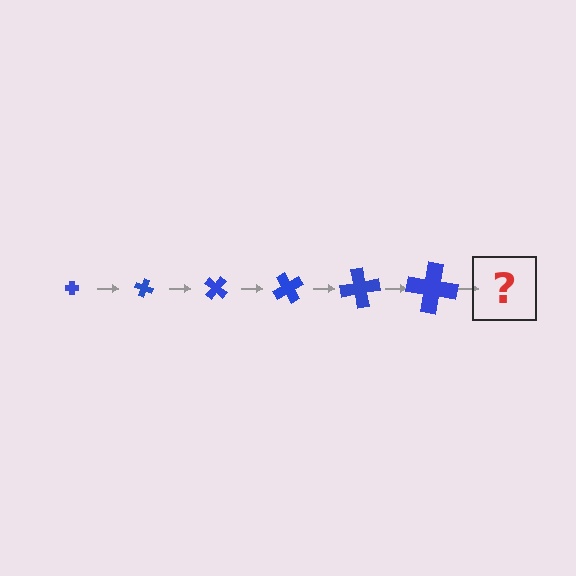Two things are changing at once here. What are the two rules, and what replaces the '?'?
The two rules are that the cross grows larger each step and it rotates 20 degrees each step. The '?' should be a cross, larger than the previous one and rotated 120 degrees from the start.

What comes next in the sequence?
The next element should be a cross, larger than the previous one and rotated 120 degrees from the start.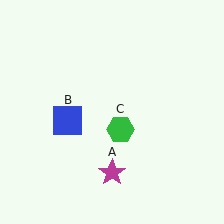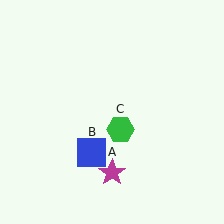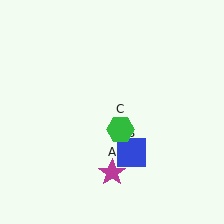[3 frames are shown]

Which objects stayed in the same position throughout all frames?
Magenta star (object A) and green hexagon (object C) remained stationary.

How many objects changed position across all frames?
1 object changed position: blue square (object B).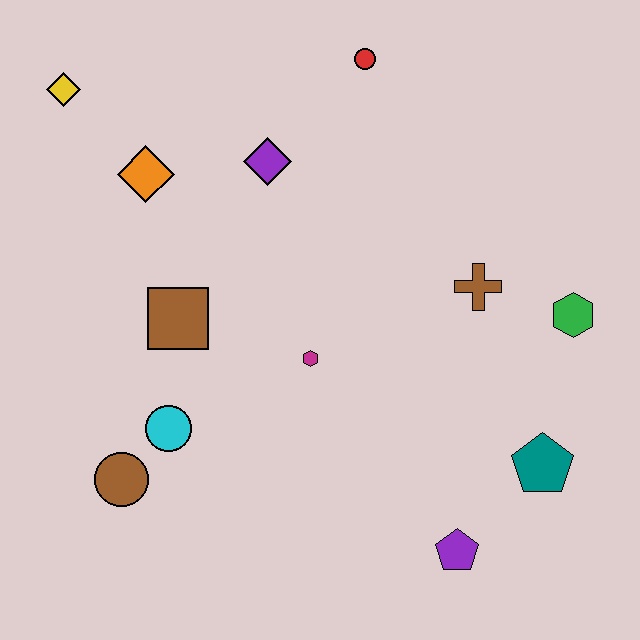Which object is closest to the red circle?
The purple diamond is closest to the red circle.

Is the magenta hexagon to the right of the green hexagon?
No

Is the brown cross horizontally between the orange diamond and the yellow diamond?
No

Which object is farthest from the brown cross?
The yellow diamond is farthest from the brown cross.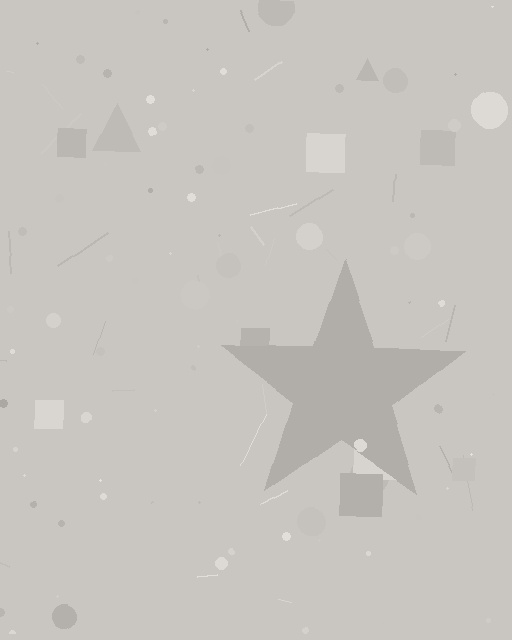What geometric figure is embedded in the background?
A star is embedded in the background.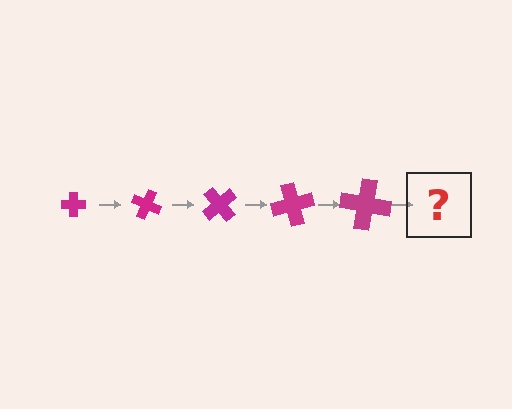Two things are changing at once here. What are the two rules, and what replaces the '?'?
The two rules are that the cross grows larger each step and it rotates 25 degrees each step. The '?' should be a cross, larger than the previous one and rotated 125 degrees from the start.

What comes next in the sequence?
The next element should be a cross, larger than the previous one and rotated 125 degrees from the start.